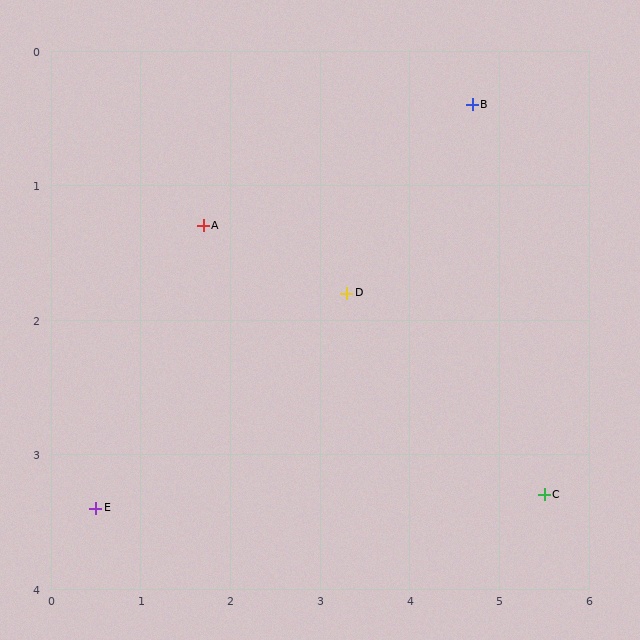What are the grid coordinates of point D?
Point D is at approximately (3.3, 1.8).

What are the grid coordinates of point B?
Point B is at approximately (4.7, 0.4).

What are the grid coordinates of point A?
Point A is at approximately (1.7, 1.3).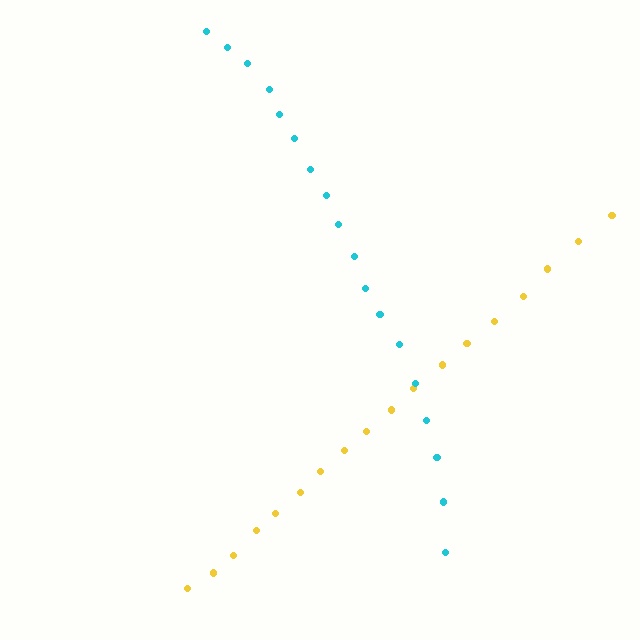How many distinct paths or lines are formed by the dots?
There are 2 distinct paths.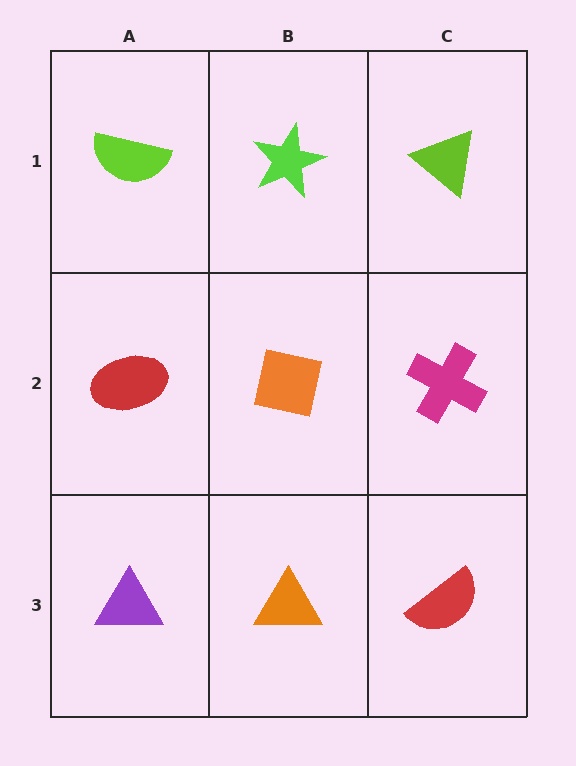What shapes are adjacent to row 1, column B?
An orange square (row 2, column B), a lime semicircle (row 1, column A), a lime triangle (row 1, column C).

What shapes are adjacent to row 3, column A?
A red ellipse (row 2, column A), an orange triangle (row 3, column B).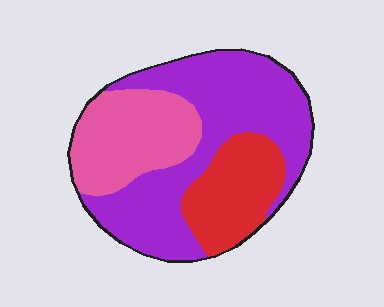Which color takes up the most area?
Purple, at roughly 50%.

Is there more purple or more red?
Purple.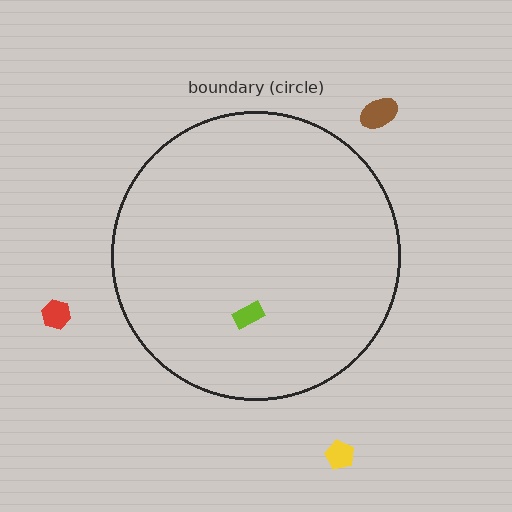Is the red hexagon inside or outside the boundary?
Outside.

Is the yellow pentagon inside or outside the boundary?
Outside.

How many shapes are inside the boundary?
1 inside, 3 outside.